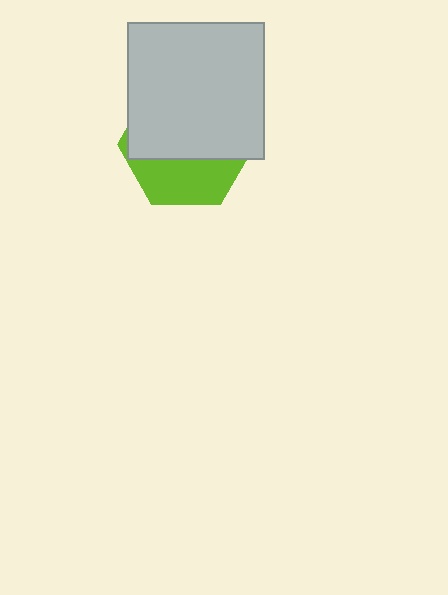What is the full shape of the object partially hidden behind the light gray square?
The partially hidden object is a lime hexagon.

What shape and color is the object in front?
The object in front is a light gray square.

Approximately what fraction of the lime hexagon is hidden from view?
Roughly 64% of the lime hexagon is hidden behind the light gray square.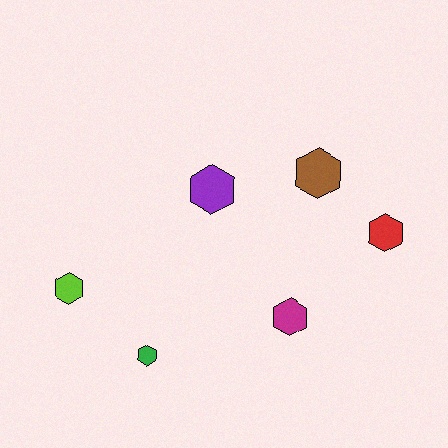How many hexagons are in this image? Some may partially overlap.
There are 6 hexagons.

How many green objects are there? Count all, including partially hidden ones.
There is 1 green object.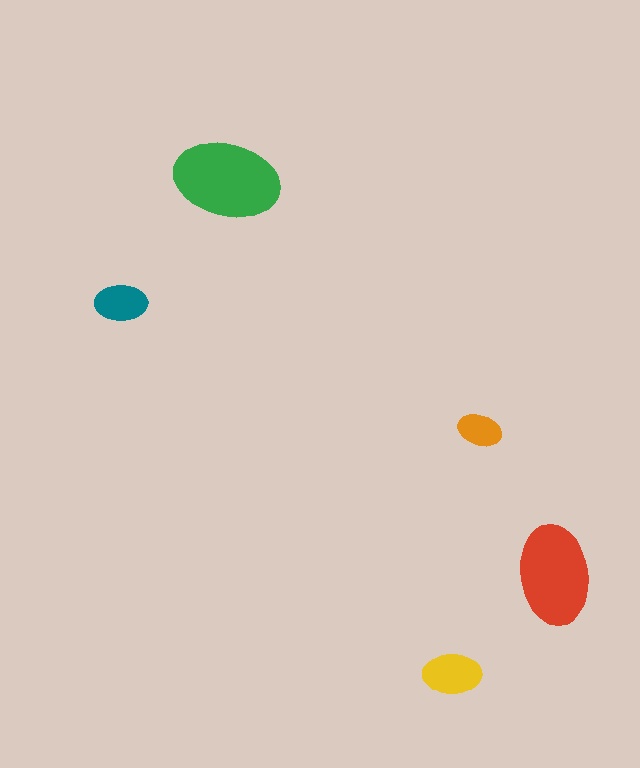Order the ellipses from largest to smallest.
the green one, the red one, the yellow one, the teal one, the orange one.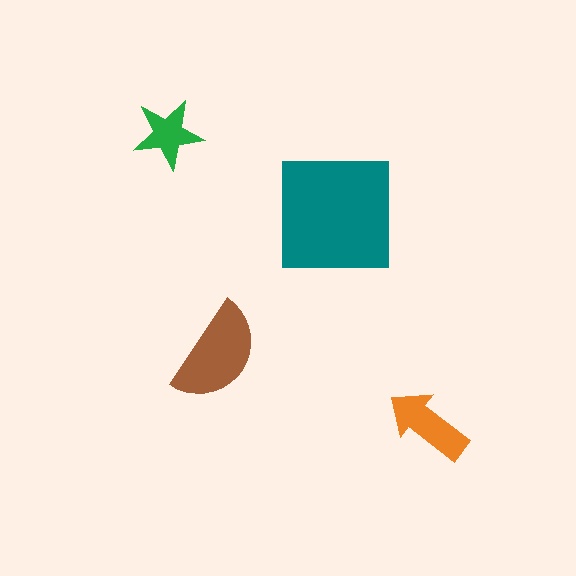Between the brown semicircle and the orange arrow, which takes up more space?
The brown semicircle.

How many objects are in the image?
There are 4 objects in the image.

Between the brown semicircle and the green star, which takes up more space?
The brown semicircle.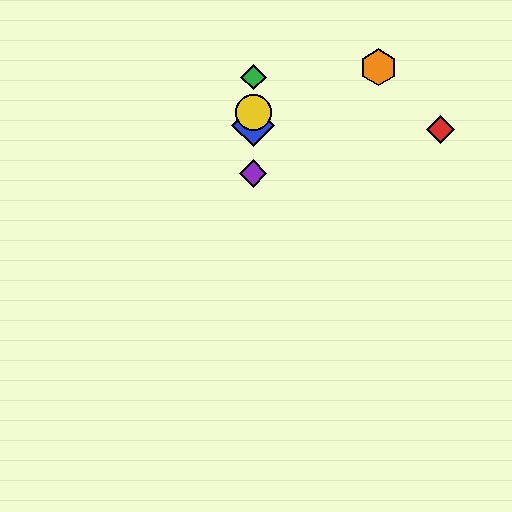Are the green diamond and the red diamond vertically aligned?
No, the green diamond is at x≈253 and the red diamond is at x≈440.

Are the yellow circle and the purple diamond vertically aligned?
Yes, both are at x≈253.